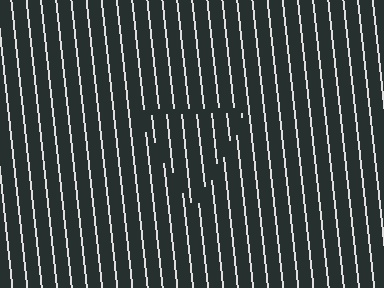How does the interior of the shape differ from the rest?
The interior of the shape contains the same grating, shifted by half a period — the contour is defined by the phase discontinuity where line-ends from the inner and outer gratings abut.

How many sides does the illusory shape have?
3 sides — the line-ends trace a triangle.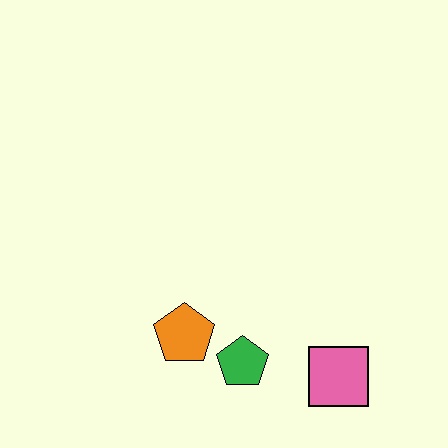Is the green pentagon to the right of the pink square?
No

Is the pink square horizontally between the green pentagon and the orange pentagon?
No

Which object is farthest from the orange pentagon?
The pink square is farthest from the orange pentagon.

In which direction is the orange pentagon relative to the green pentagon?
The orange pentagon is to the left of the green pentagon.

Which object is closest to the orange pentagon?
The green pentagon is closest to the orange pentagon.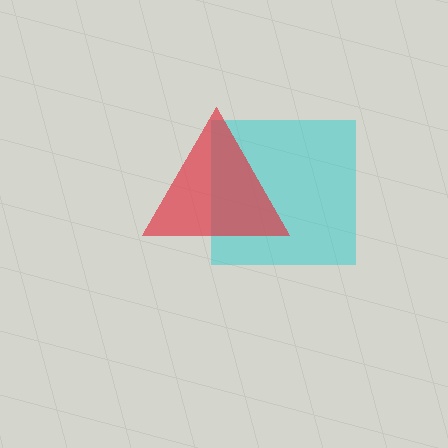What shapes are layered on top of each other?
The layered shapes are: a cyan square, a red triangle.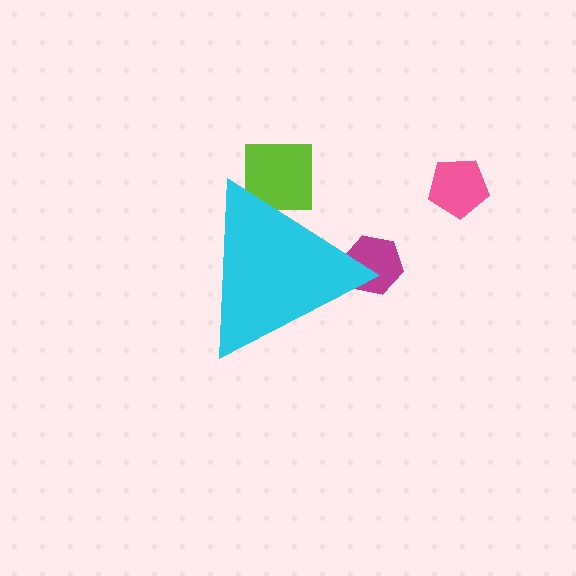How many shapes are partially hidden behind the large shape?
2 shapes are partially hidden.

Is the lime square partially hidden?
Yes, the lime square is partially hidden behind the cyan triangle.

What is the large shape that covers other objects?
A cyan triangle.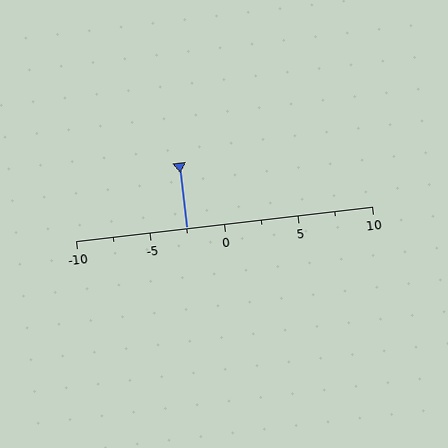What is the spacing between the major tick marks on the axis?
The major ticks are spaced 5 apart.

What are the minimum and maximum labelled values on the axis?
The axis runs from -10 to 10.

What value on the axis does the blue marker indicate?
The marker indicates approximately -2.5.